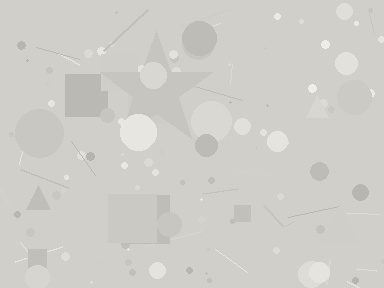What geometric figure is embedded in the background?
A star is embedded in the background.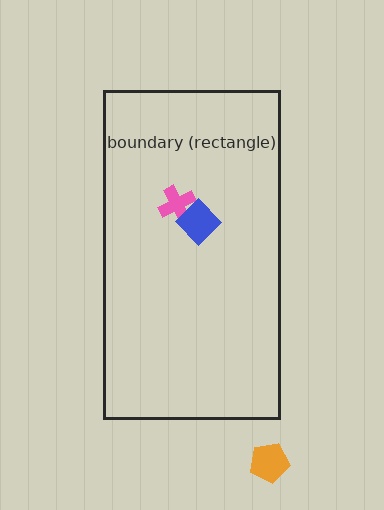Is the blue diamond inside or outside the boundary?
Inside.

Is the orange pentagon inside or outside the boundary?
Outside.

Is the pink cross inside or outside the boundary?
Inside.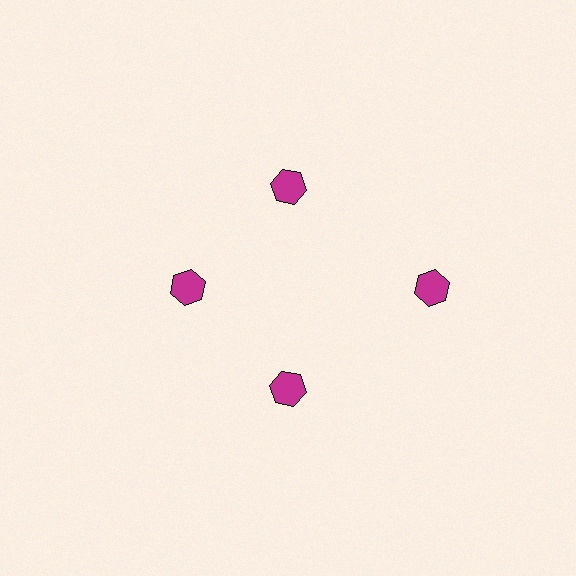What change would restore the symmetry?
The symmetry would be restored by moving it inward, back onto the ring so that all 4 hexagons sit at equal angles and equal distance from the center.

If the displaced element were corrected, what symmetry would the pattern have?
It would have 4-fold rotational symmetry — the pattern would map onto itself every 90 degrees.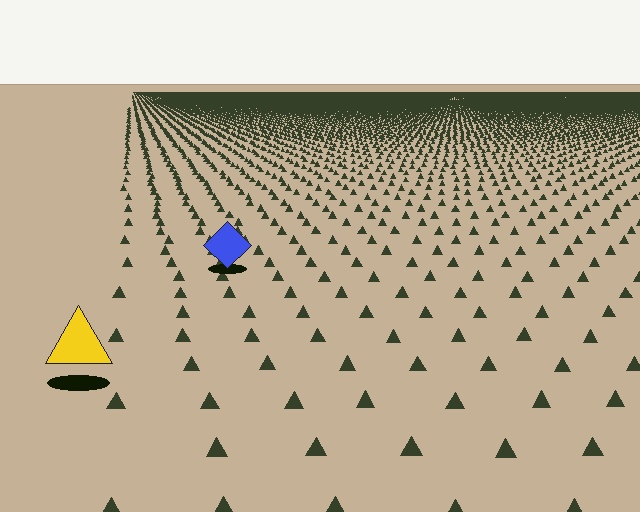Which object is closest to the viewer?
The yellow triangle is closest. The texture marks near it are larger and more spread out.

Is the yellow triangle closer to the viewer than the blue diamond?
Yes. The yellow triangle is closer — you can tell from the texture gradient: the ground texture is coarser near it.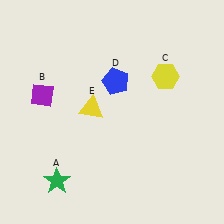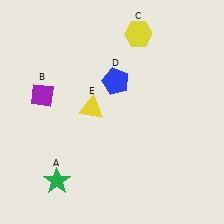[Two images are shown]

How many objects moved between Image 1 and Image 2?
1 object moved between the two images.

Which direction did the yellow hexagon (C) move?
The yellow hexagon (C) moved up.